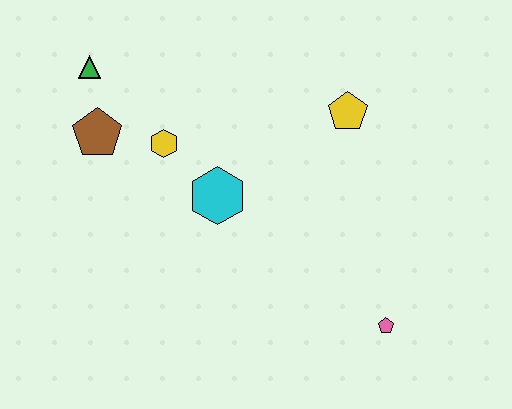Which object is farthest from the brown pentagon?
The pink pentagon is farthest from the brown pentagon.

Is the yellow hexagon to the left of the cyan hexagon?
Yes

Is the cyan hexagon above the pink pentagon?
Yes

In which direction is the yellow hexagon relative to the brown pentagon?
The yellow hexagon is to the right of the brown pentagon.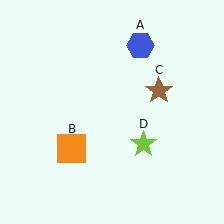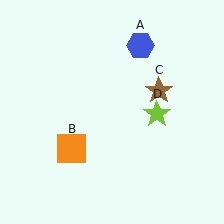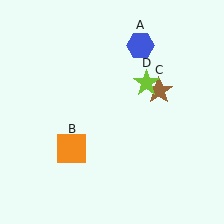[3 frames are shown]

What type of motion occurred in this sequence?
The lime star (object D) rotated counterclockwise around the center of the scene.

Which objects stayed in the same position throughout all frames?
Blue hexagon (object A) and orange square (object B) and brown star (object C) remained stationary.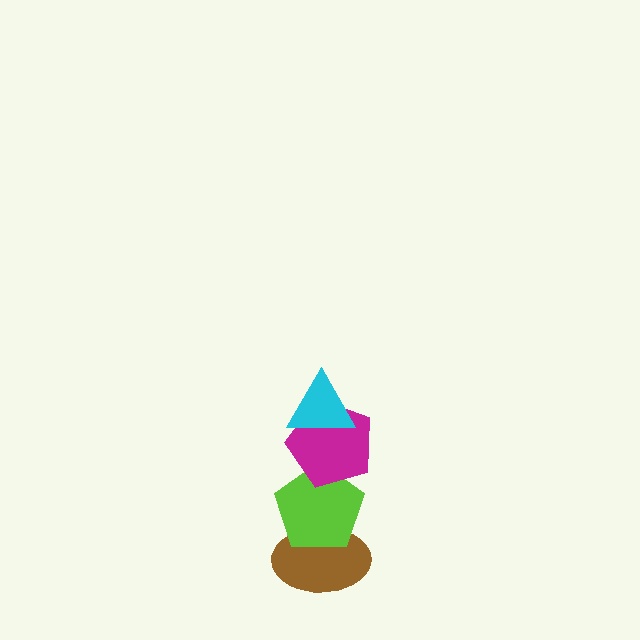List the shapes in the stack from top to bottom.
From top to bottom: the cyan triangle, the magenta pentagon, the lime pentagon, the brown ellipse.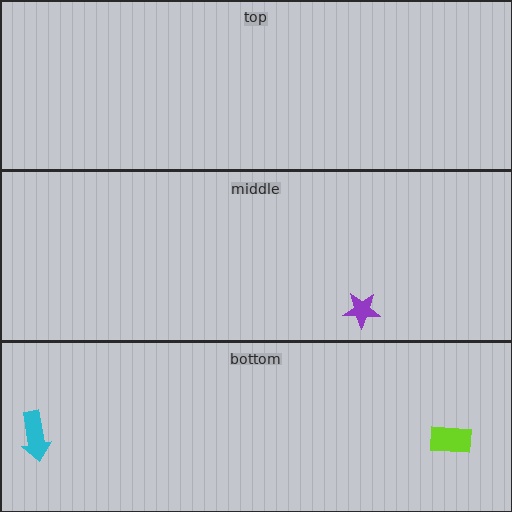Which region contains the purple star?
The middle region.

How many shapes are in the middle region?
1.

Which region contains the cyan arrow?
The bottom region.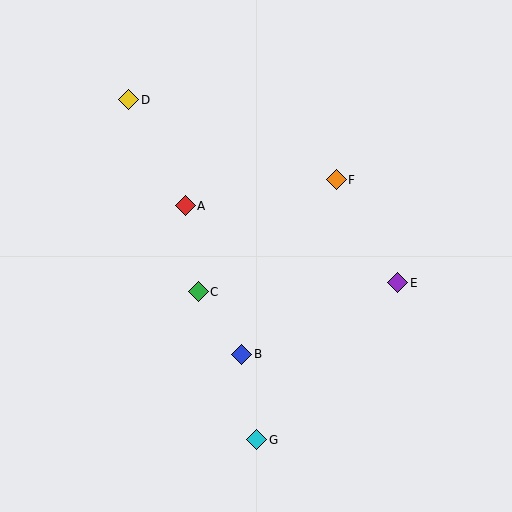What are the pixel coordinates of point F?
Point F is at (336, 180).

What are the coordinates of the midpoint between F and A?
The midpoint between F and A is at (261, 193).